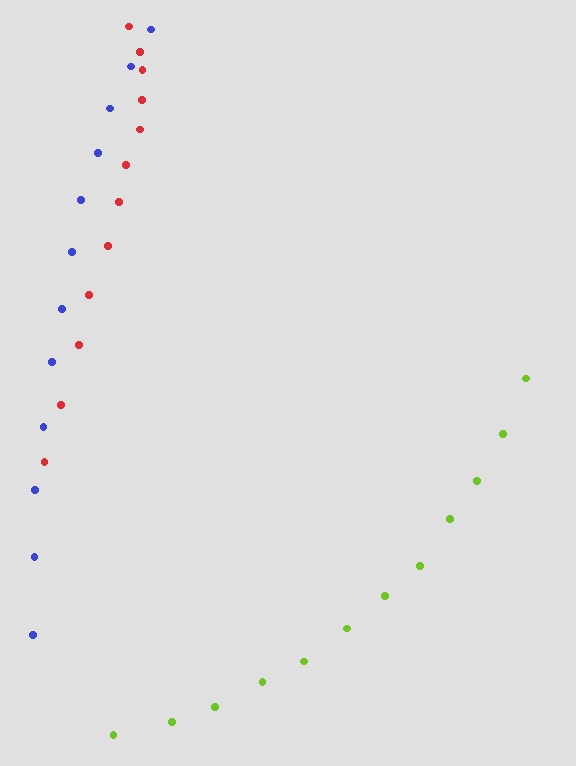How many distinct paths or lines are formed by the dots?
There are 3 distinct paths.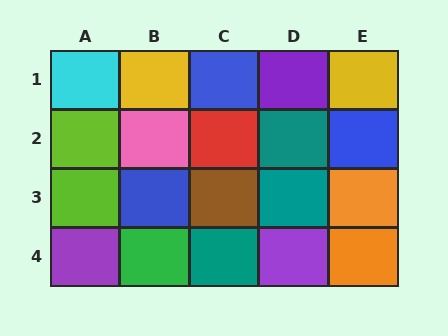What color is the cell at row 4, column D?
Purple.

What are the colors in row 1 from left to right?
Cyan, yellow, blue, purple, yellow.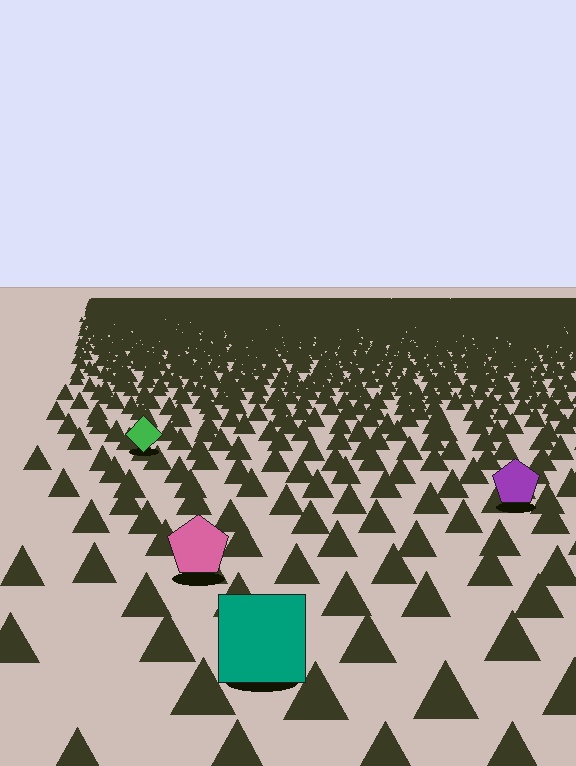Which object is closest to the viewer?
The teal square is closest. The texture marks near it are larger and more spread out.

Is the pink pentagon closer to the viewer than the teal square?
No. The teal square is closer — you can tell from the texture gradient: the ground texture is coarser near it.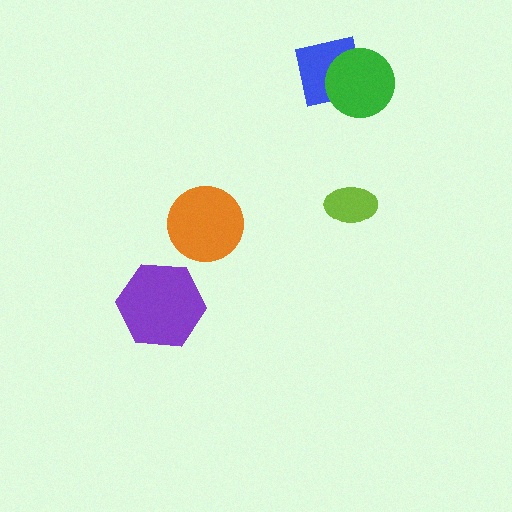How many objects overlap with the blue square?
1 object overlaps with the blue square.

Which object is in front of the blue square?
The green circle is in front of the blue square.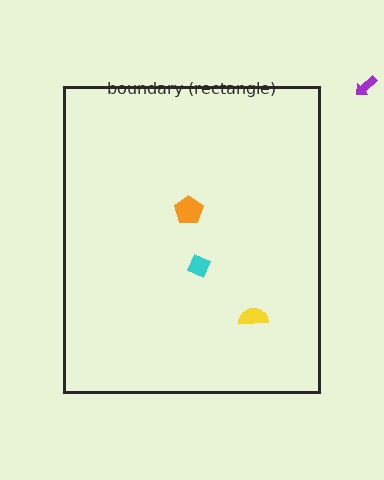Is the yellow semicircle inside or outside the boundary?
Inside.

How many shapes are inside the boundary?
3 inside, 1 outside.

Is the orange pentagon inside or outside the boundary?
Inside.